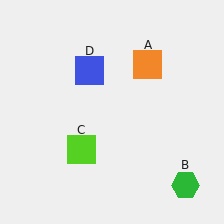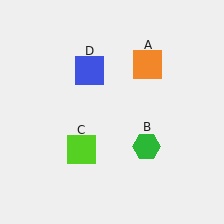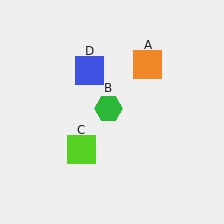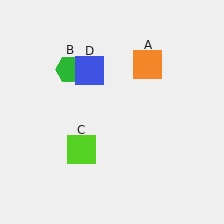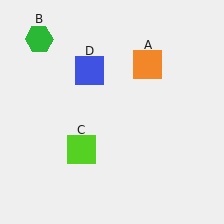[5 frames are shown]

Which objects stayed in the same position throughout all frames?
Orange square (object A) and lime square (object C) and blue square (object D) remained stationary.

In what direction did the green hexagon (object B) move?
The green hexagon (object B) moved up and to the left.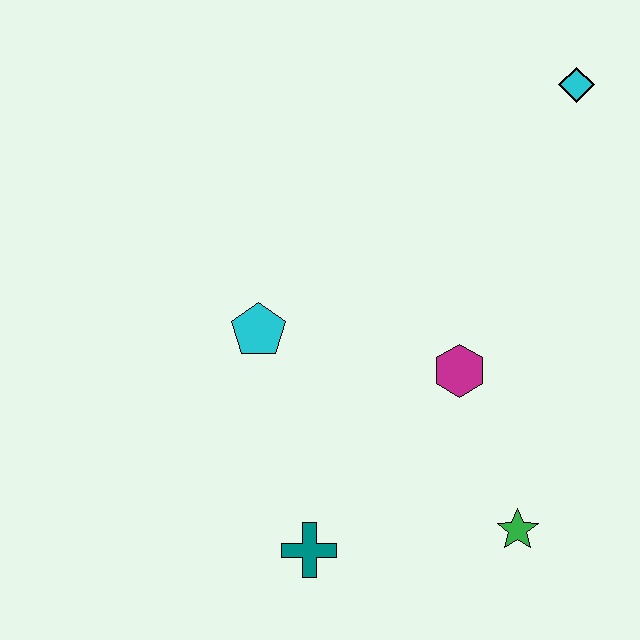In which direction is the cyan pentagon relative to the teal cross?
The cyan pentagon is above the teal cross.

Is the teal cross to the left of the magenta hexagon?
Yes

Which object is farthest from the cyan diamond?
The teal cross is farthest from the cyan diamond.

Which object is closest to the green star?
The magenta hexagon is closest to the green star.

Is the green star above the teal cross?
Yes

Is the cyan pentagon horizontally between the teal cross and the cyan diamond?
No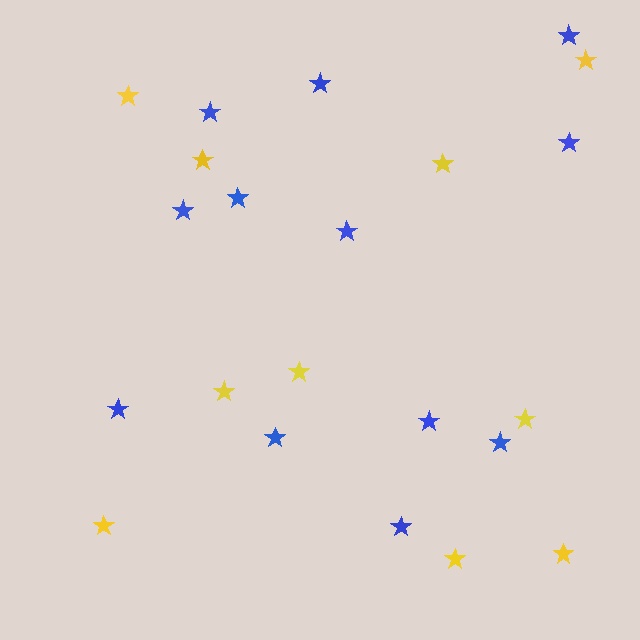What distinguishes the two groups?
There are 2 groups: one group of blue stars (12) and one group of yellow stars (10).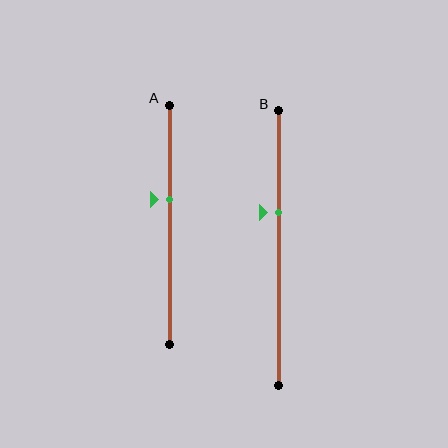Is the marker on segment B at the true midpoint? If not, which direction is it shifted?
No, the marker on segment B is shifted upward by about 13% of the segment length.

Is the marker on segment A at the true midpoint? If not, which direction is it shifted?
No, the marker on segment A is shifted upward by about 11% of the segment length.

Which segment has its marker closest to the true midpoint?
Segment A has its marker closest to the true midpoint.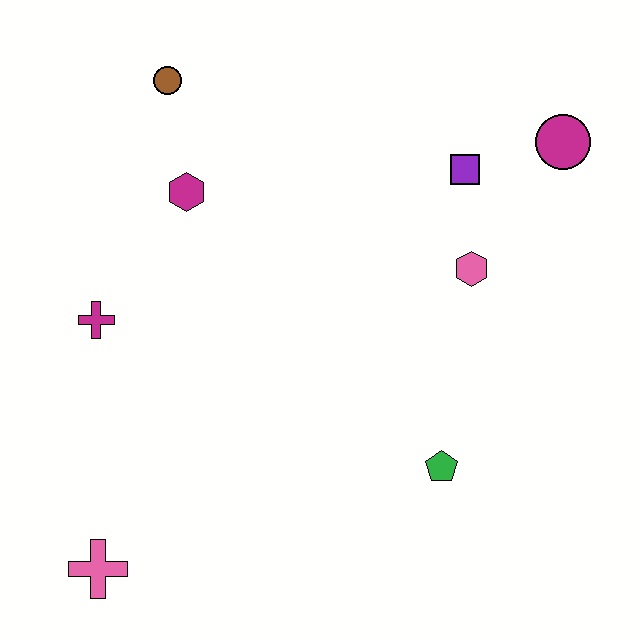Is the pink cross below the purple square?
Yes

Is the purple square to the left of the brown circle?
No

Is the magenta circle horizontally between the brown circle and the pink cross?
No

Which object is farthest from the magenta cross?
The magenta circle is farthest from the magenta cross.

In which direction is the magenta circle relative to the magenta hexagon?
The magenta circle is to the right of the magenta hexagon.